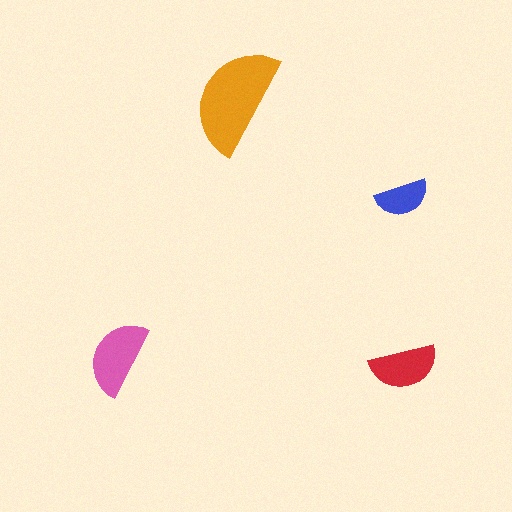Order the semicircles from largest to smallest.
the orange one, the pink one, the red one, the blue one.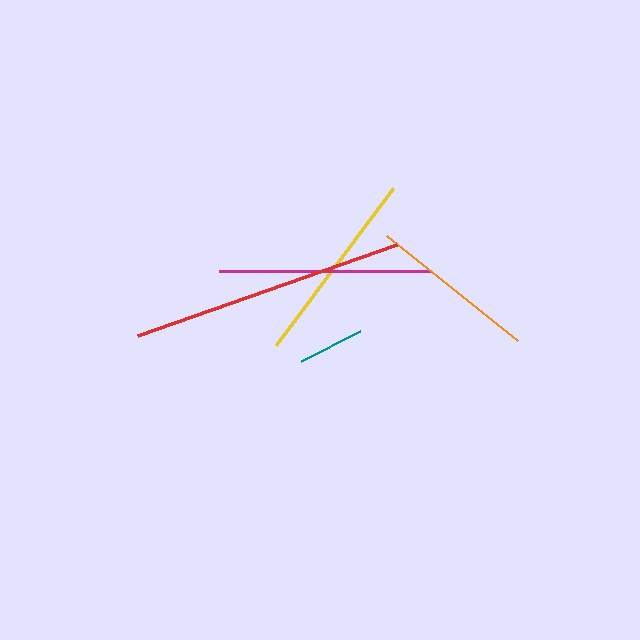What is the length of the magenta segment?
The magenta segment is approximately 210 pixels long.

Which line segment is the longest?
The red line is the longest at approximately 274 pixels.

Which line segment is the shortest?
The teal line is the shortest at approximately 66 pixels.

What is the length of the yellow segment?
The yellow segment is approximately 196 pixels long.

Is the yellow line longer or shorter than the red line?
The red line is longer than the yellow line.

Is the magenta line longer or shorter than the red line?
The red line is longer than the magenta line.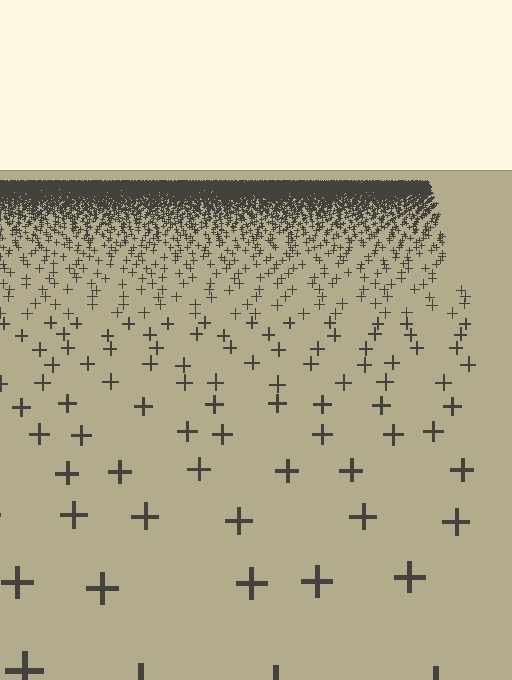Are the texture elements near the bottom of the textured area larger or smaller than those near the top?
Larger. Near the bottom, elements are closer to the viewer and appear at a bigger on-screen size.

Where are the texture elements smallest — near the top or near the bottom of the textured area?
Near the top.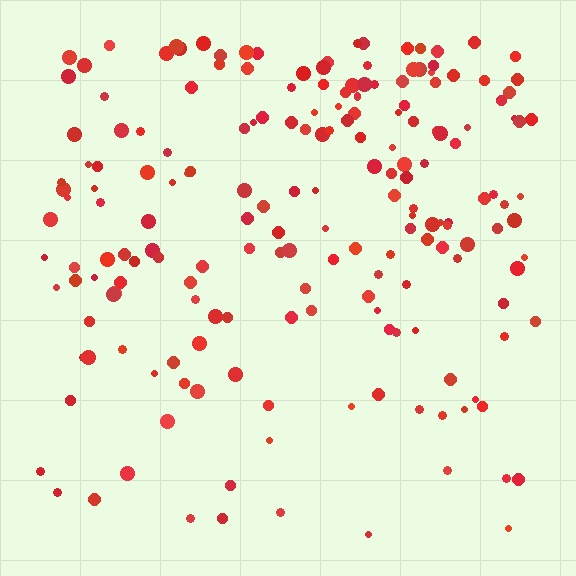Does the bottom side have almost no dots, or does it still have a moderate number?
Still a moderate number, just noticeably fewer than the top.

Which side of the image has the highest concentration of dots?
The top.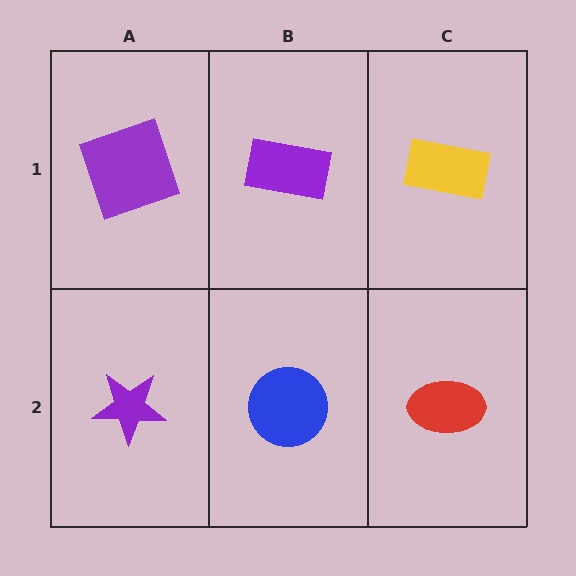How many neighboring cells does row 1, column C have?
2.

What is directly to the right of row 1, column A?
A purple rectangle.